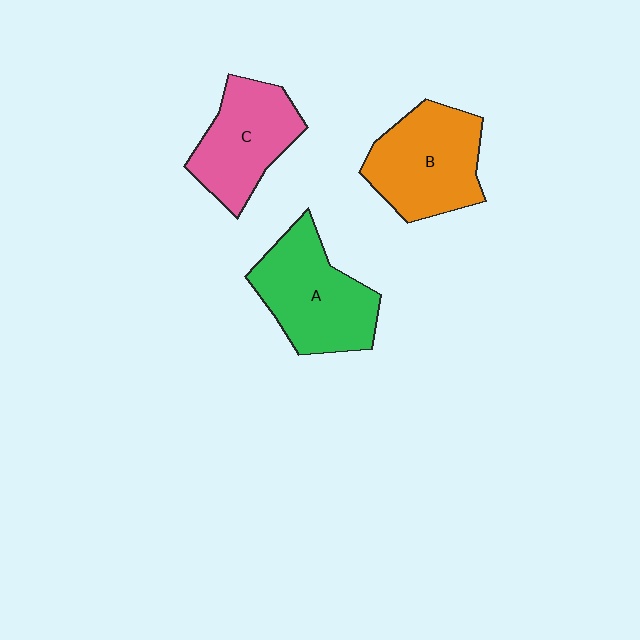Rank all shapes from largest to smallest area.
From largest to smallest: A (green), B (orange), C (pink).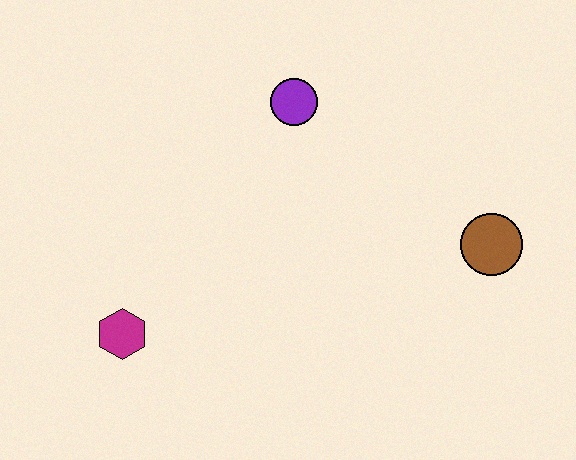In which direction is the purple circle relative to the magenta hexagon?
The purple circle is above the magenta hexagon.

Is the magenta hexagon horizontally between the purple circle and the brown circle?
No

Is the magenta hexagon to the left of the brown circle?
Yes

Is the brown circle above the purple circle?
No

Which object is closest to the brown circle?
The purple circle is closest to the brown circle.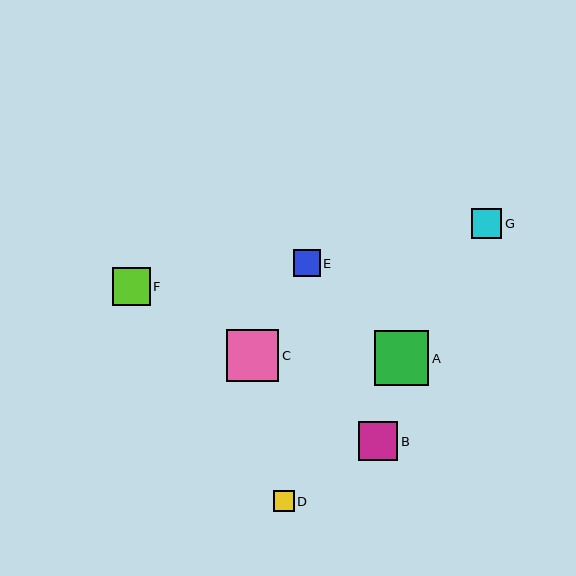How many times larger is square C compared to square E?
Square C is approximately 1.9 times the size of square E.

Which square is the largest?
Square A is the largest with a size of approximately 55 pixels.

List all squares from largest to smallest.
From largest to smallest: A, C, B, F, G, E, D.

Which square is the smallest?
Square D is the smallest with a size of approximately 21 pixels.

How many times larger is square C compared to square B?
Square C is approximately 1.3 times the size of square B.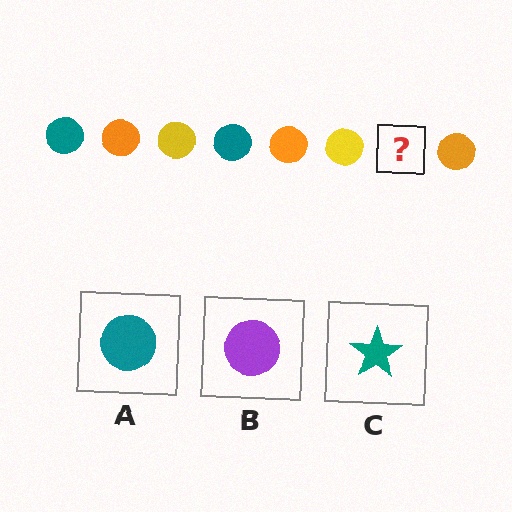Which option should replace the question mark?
Option A.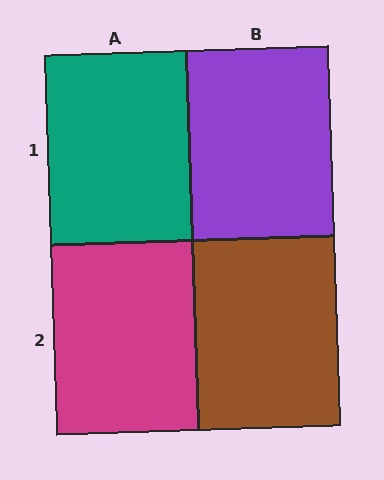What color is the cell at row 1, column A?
Teal.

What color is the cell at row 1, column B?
Purple.